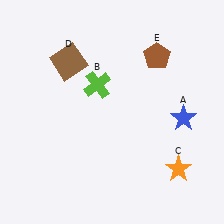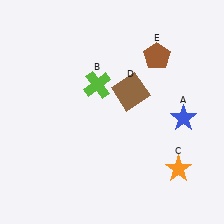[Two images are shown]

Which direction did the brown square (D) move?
The brown square (D) moved right.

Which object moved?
The brown square (D) moved right.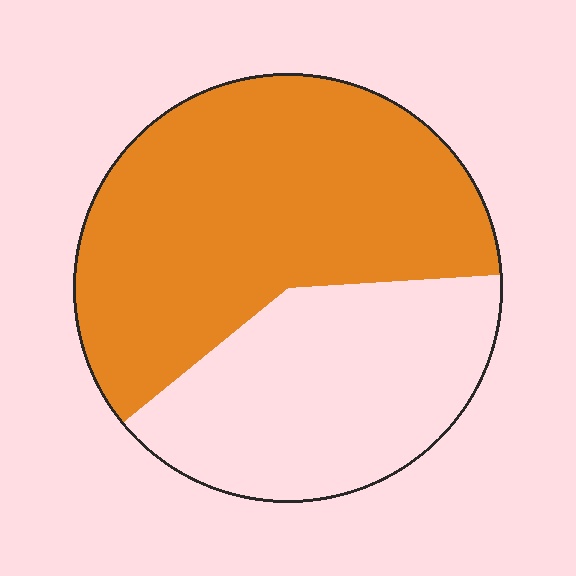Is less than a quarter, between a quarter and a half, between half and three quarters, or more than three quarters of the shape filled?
Between half and three quarters.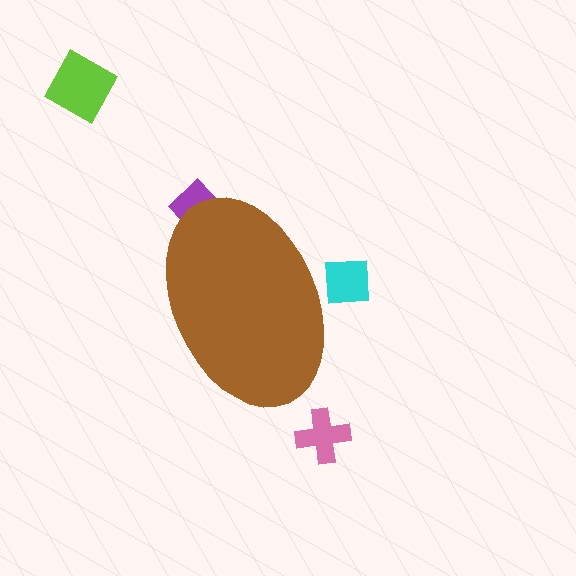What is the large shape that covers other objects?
A brown ellipse.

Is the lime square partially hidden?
No, the lime square is fully visible.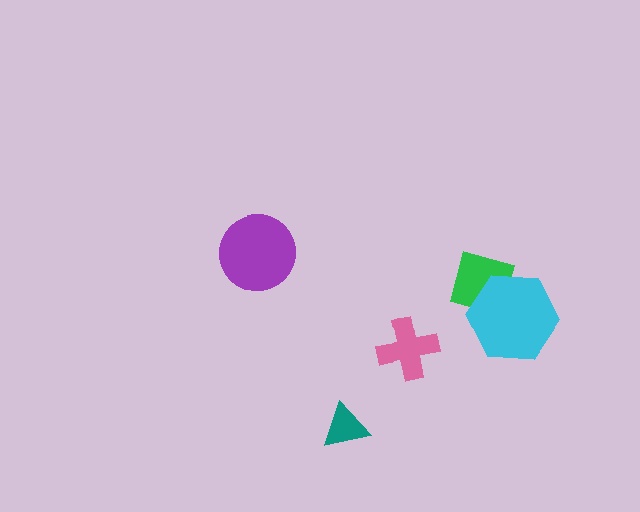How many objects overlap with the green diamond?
1 object overlaps with the green diamond.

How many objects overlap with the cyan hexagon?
1 object overlaps with the cyan hexagon.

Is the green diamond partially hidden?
Yes, it is partially covered by another shape.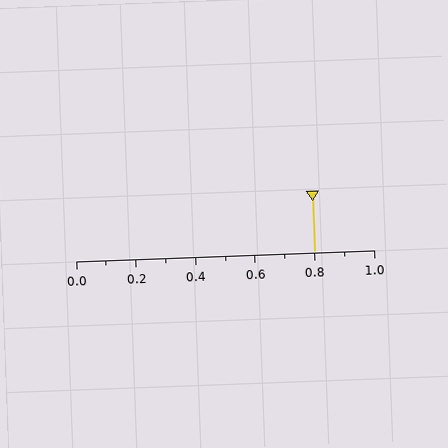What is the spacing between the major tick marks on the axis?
The major ticks are spaced 0.2 apart.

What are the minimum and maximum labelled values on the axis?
The axis runs from 0.0 to 1.0.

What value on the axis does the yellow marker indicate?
The marker indicates approximately 0.8.